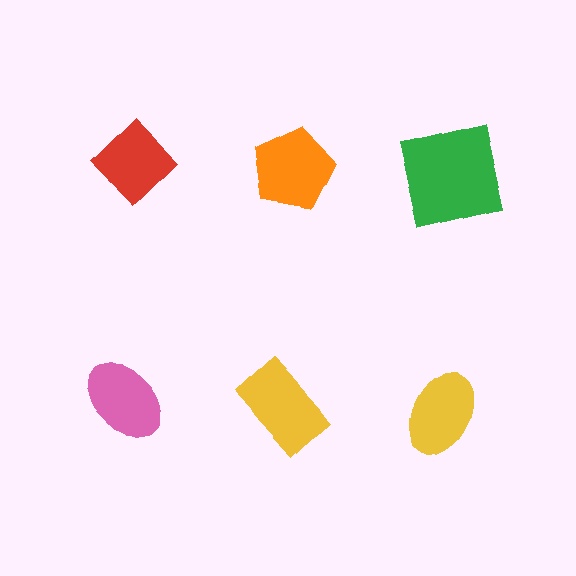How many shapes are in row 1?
3 shapes.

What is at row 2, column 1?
A pink ellipse.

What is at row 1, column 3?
A green square.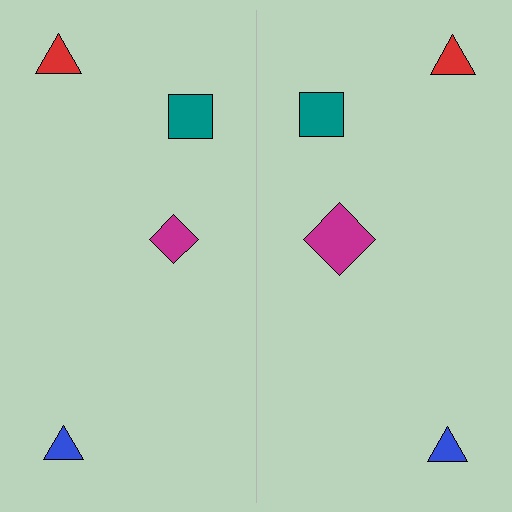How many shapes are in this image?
There are 8 shapes in this image.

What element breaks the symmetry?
The magenta diamond on the right side has a different size than its mirror counterpart.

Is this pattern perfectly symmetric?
No, the pattern is not perfectly symmetric. The magenta diamond on the right side has a different size than its mirror counterpart.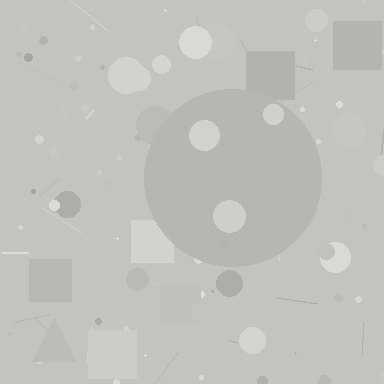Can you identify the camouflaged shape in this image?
The camouflaged shape is a circle.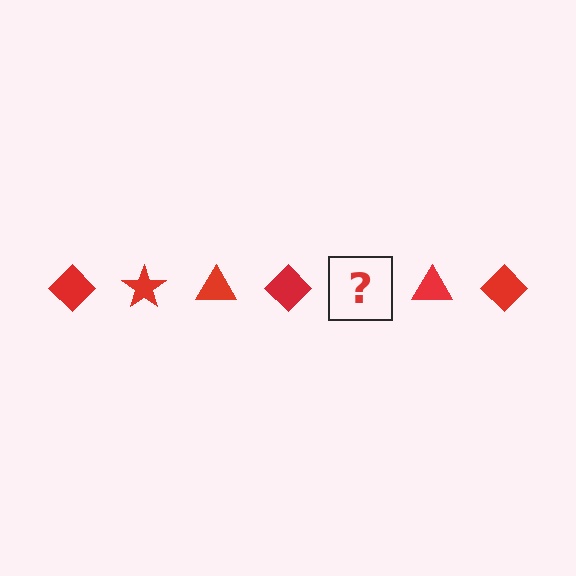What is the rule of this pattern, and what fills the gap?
The rule is that the pattern cycles through diamond, star, triangle shapes in red. The gap should be filled with a red star.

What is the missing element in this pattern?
The missing element is a red star.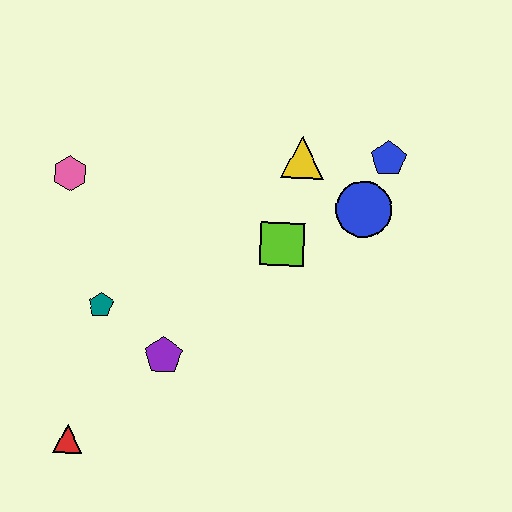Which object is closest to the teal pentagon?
The purple pentagon is closest to the teal pentagon.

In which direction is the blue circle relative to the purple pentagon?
The blue circle is to the right of the purple pentagon.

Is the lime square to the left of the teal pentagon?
No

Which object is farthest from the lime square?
The red triangle is farthest from the lime square.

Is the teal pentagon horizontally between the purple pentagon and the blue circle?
No